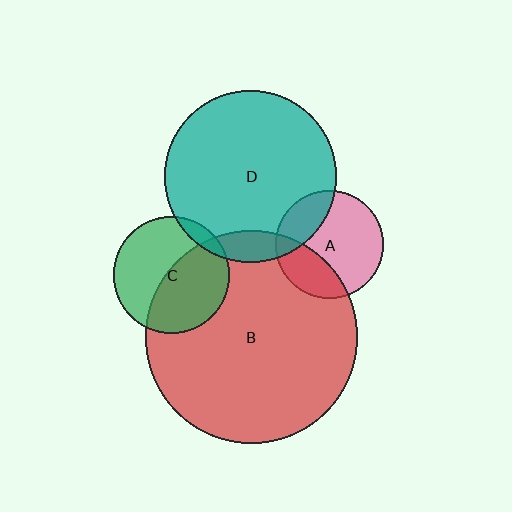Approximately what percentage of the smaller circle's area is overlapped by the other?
Approximately 25%.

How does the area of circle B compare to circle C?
Approximately 3.3 times.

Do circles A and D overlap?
Yes.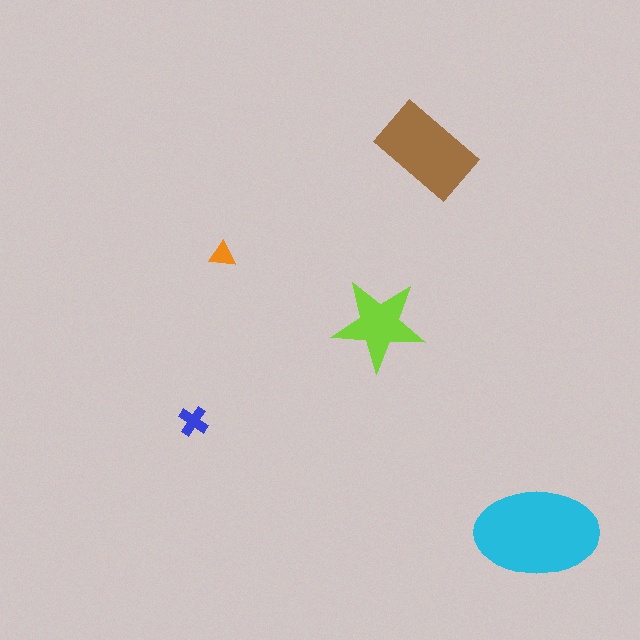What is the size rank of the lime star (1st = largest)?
3rd.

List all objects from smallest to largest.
The orange triangle, the blue cross, the lime star, the brown rectangle, the cyan ellipse.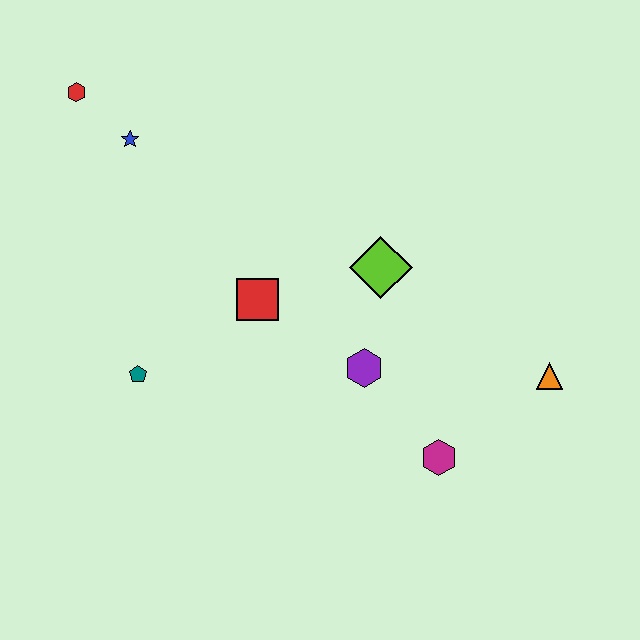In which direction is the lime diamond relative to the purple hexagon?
The lime diamond is above the purple hexagon.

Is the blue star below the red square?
No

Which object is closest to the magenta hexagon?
The purple hexagon is closest to the magenta hexagon.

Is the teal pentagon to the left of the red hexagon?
No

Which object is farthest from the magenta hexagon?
The red hexagon is farthest from the magenta hexagon.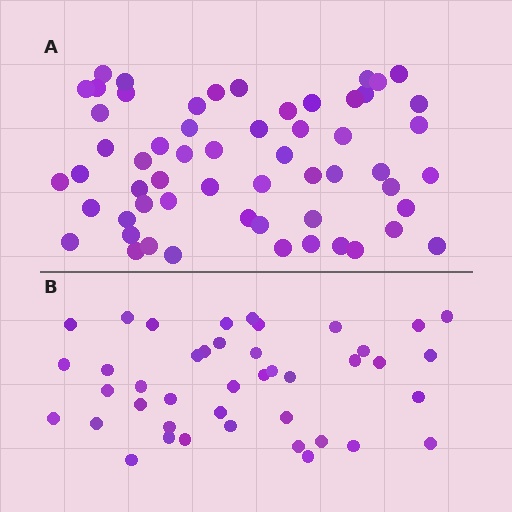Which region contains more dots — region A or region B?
Region A (the top region) has more dots.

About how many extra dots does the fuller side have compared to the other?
Region A has approximately 15 more dots than region B.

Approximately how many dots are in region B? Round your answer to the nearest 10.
About 40 dots. (The exact count is 42, which rounds to 40.)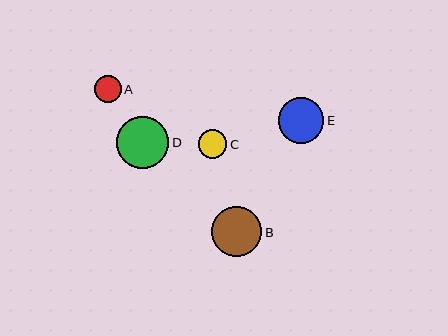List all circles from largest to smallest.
From largest to smallest: D, B, E, C, A.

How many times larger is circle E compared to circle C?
Circle E is approximately 1.6 times the size of circle C.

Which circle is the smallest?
Circle A is the smallest with a size of approximately 27 pixels.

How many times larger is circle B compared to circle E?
Circle B is approximately 1.1 times the size of circle E.